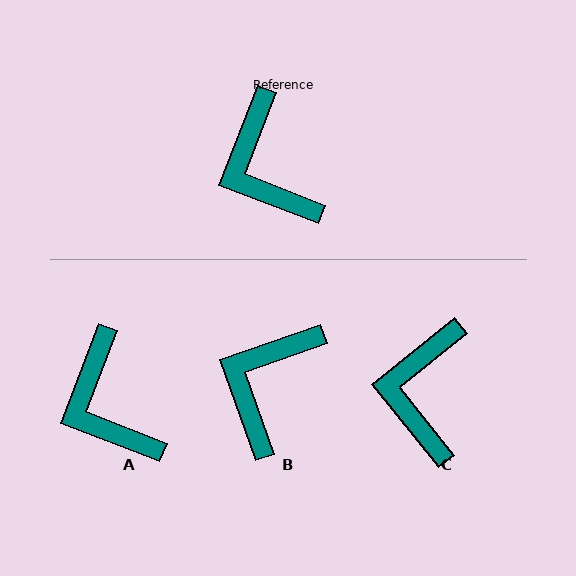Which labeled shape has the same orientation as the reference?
A.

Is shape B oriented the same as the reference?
No, it is off by about 50 degrees.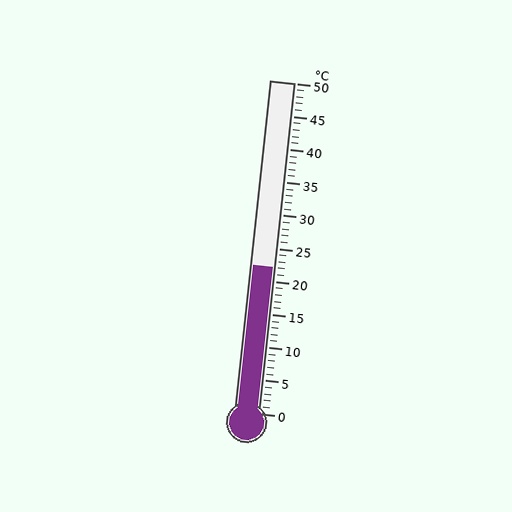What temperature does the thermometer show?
The thermometer shows approximately 22°C.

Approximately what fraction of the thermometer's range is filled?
The thermometer is filled to approximately 45% of its range.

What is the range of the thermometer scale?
The thermometer scale ranges from 0°C to 50°C.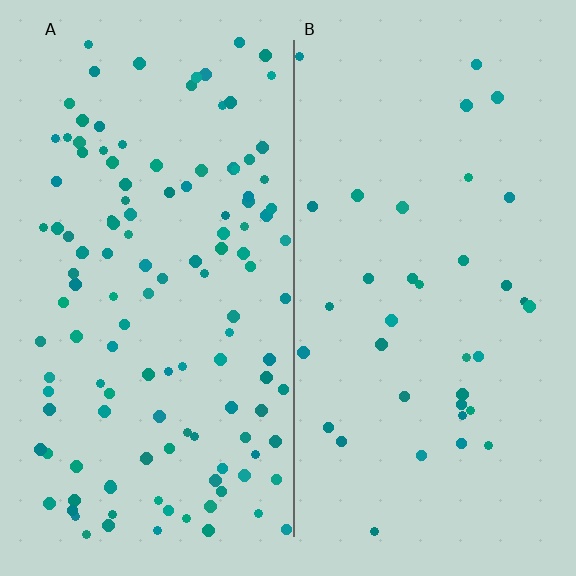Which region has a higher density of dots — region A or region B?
A (the left).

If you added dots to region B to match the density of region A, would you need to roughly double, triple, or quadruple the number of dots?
Approximately triple.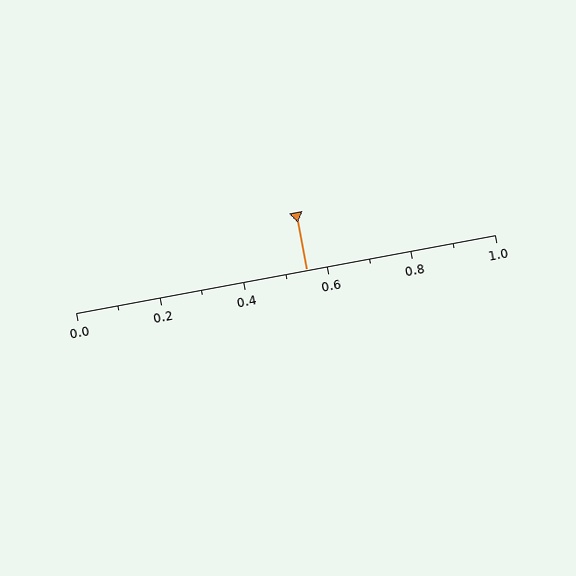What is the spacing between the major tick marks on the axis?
The major ticks are spaced 0.2 apart.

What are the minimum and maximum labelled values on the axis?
The axis runs from 0.0 to 1.0.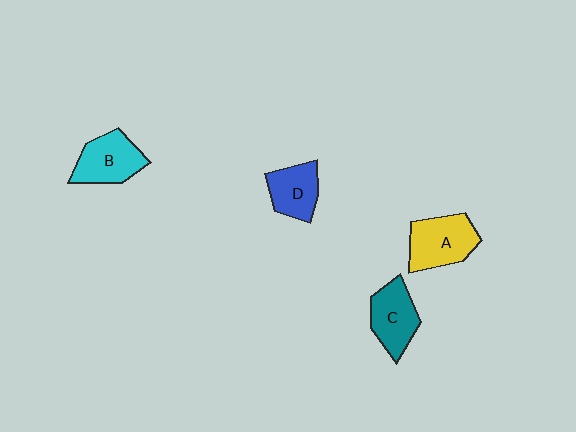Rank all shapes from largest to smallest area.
From largest to smallest: A (yellow), B (cyan), C (teal), D (blue).